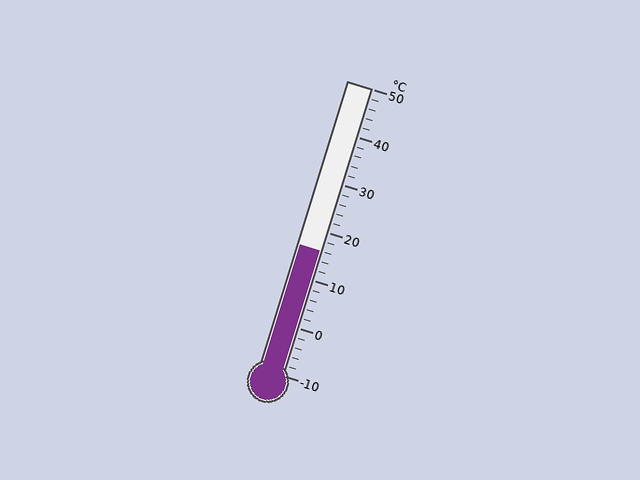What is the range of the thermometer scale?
The thermometer scale ranges from -10°C to 50°C.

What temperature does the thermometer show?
The thermometer shows approximately 16°C.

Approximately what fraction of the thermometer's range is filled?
The thermometer is filled to approximately 45% of its range.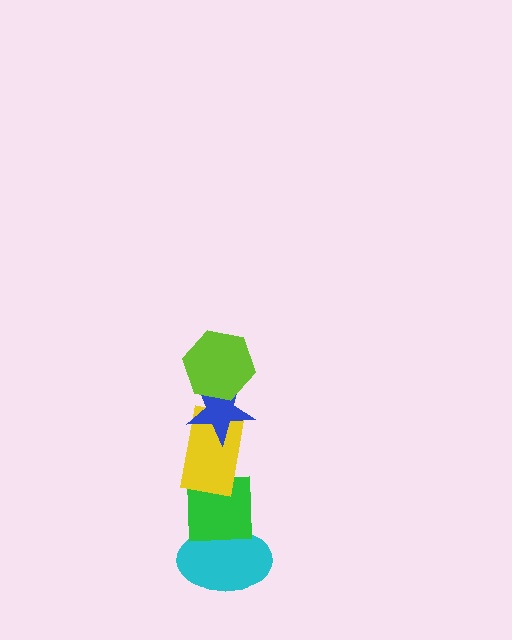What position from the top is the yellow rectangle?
The yellow rectangle is 3rd from the top.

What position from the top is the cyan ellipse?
The cyan ellipse is 5th from the top.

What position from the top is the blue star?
The blue star is 2nd from the top.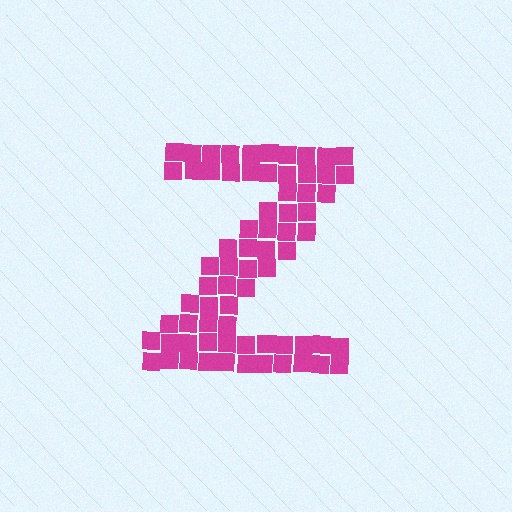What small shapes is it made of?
It is made of small squares.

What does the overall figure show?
The overall figure shows the letter Z.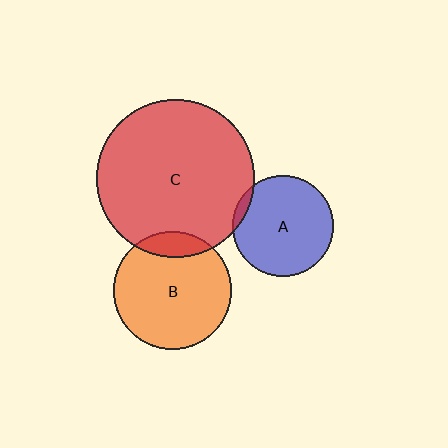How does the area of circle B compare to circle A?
Approximately 1.4 times.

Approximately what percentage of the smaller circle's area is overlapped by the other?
Approximately 5%.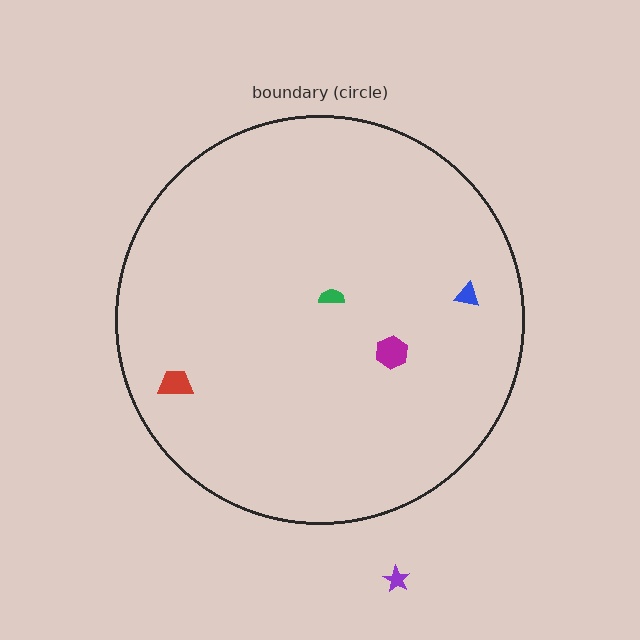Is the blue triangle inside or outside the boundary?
Inside.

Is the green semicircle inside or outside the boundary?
Inside.